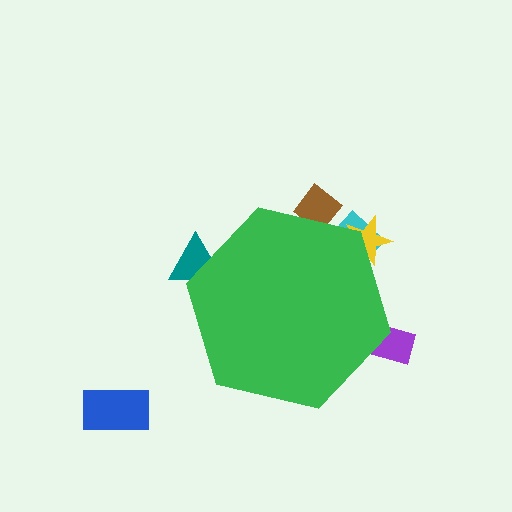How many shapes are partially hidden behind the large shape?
5 shapes are partially hidden.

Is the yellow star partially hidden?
Yes, the yellow star is partially hidden behind the green hexagon.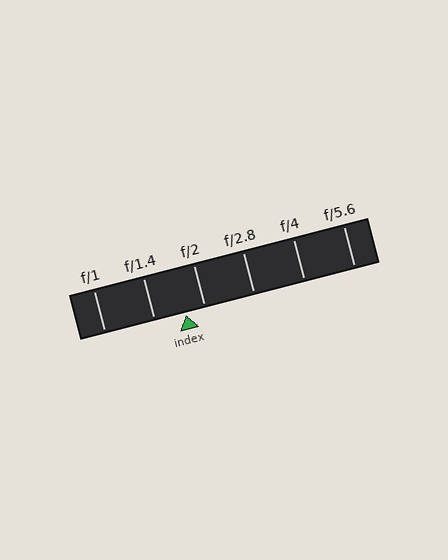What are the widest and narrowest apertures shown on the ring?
The widest aperture shown is f/1 and the narrowest is f/5.6.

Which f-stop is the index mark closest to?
The index mark is closest to f/2.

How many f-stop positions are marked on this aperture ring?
There are 6 f-stop positions marked.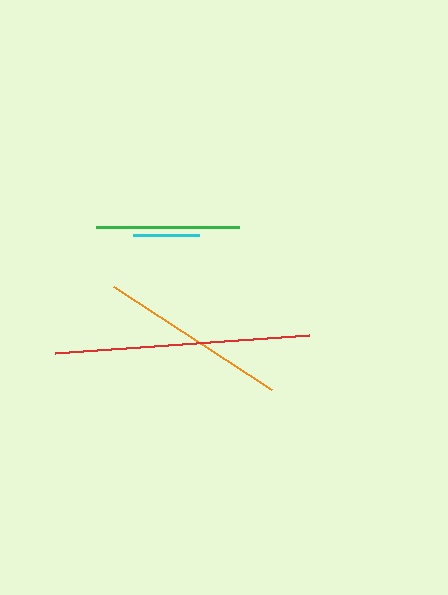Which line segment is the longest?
The red line is the longest at approximately 254 pixels.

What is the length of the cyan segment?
The cyan segment is approximately 66 pixels long.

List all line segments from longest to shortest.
From longest to shortest: red, orange, green, cyan.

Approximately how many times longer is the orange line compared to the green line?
The orange line is approximately 1.3 times the length of the green line.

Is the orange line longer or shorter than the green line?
The orange line is longer than the green line.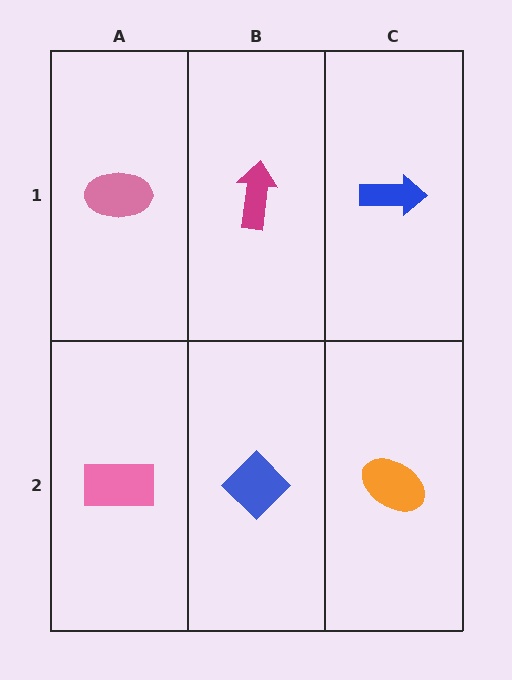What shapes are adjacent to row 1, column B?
A blue diamond (row 2, column B), a pink ellipse (row 1, column A), a blue arrow (row 1, column C).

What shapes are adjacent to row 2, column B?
A magenta arrow (row 1, column B), a pink rectangle (row 2, column A), an orange ellipse (row 2, column C).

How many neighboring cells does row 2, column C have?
2.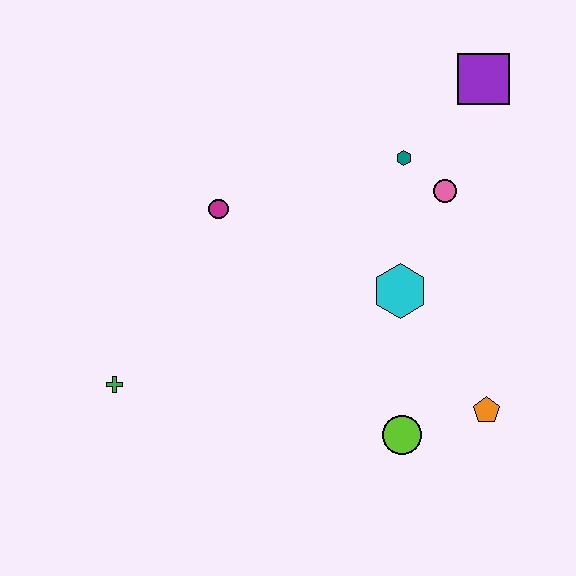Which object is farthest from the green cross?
The purple square is farthest from the green cross.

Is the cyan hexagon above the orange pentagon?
Yes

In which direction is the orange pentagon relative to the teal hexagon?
The orange pentagon is below the teal hexagon.